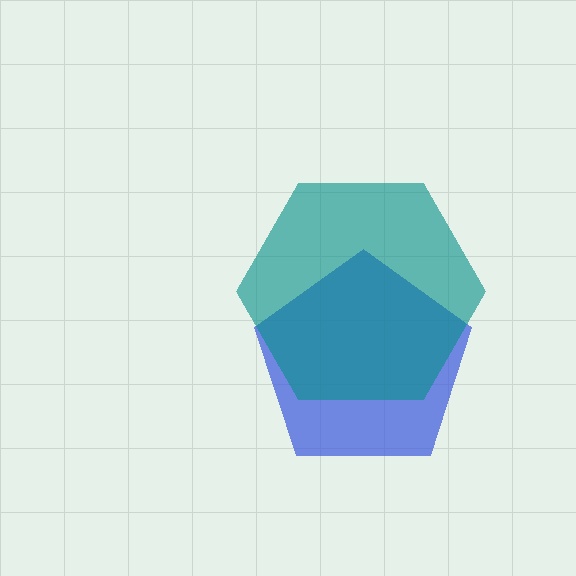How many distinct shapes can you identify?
There are 2 distinct shapes: a blue pentagon, a teal hexagon.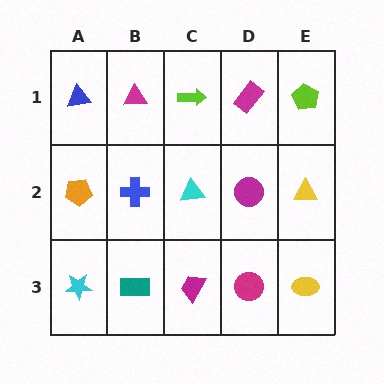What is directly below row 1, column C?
A cyan triangle.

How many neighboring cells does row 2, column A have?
3.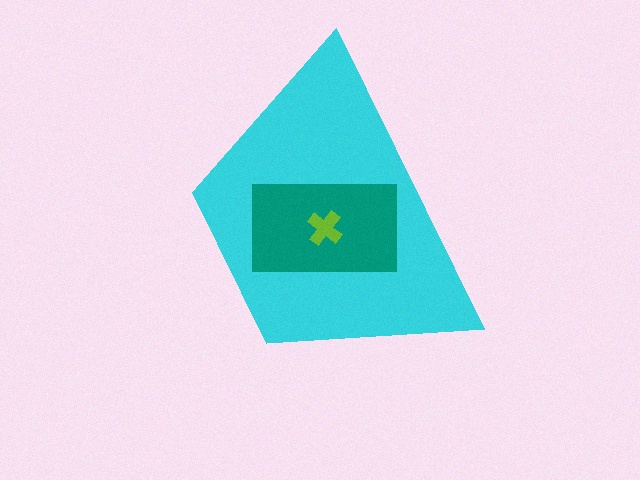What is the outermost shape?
The cyan trapezoid.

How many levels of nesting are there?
3.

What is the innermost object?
The lime cross.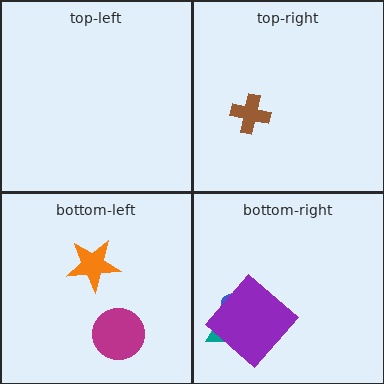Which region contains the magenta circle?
The bottom-left region.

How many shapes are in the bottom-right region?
3.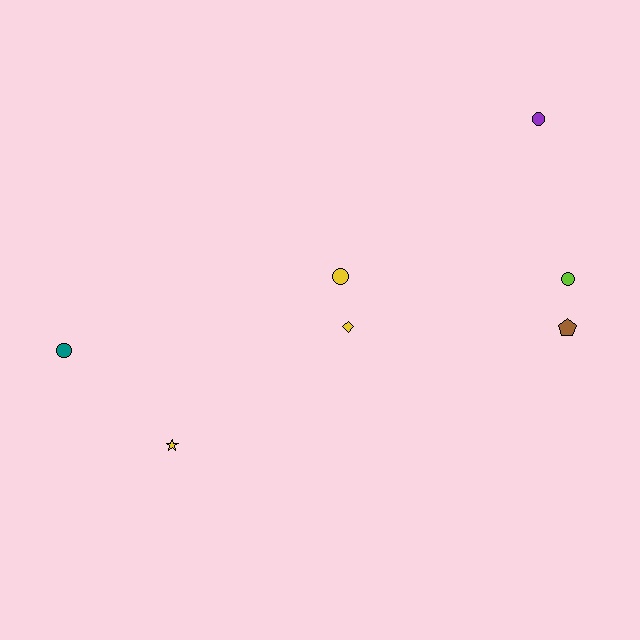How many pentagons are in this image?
There is 1 pentagon.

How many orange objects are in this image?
There are no orange objects.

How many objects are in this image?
There are 7 objects.